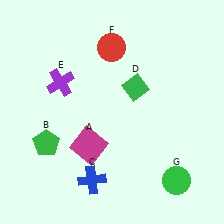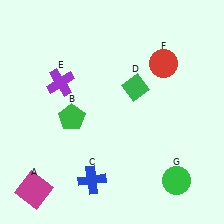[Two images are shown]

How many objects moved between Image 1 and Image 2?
3 objects moved between the two images.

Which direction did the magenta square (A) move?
The magenta square (A) moved left.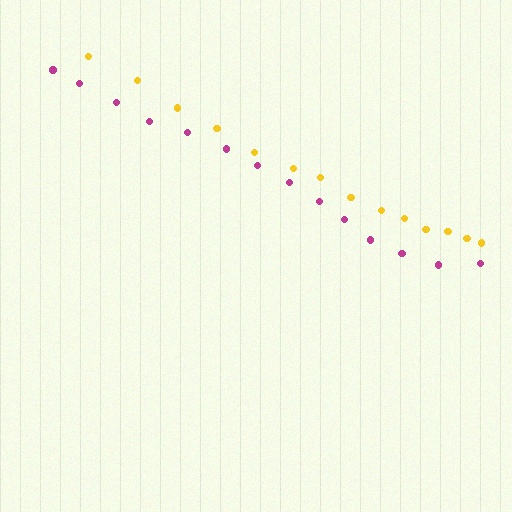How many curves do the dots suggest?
There are 2 distinct paths.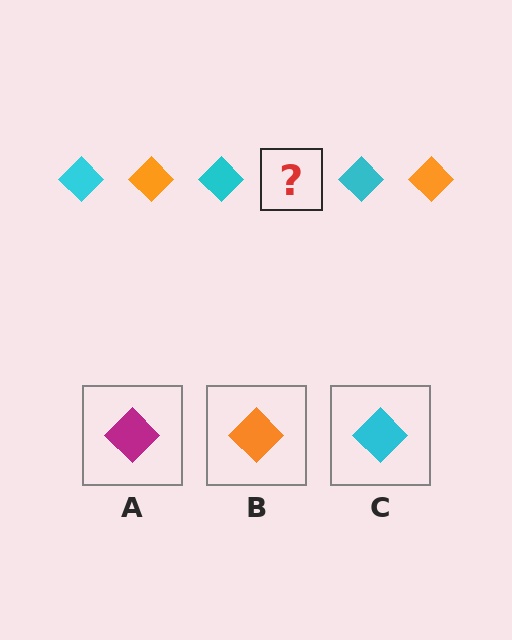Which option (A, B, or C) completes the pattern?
B.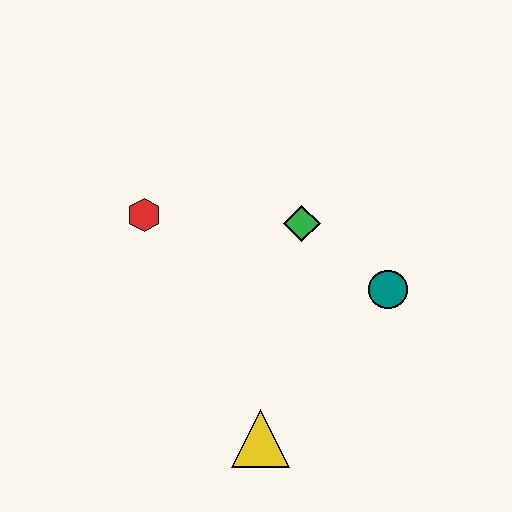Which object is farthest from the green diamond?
The yellow triangle is farthest from the green diamond.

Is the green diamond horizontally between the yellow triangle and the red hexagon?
No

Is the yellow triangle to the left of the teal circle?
Yes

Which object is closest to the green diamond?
The teal circle is closest to the green diamond.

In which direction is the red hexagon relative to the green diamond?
The red hexagon is to the left of the green diamond.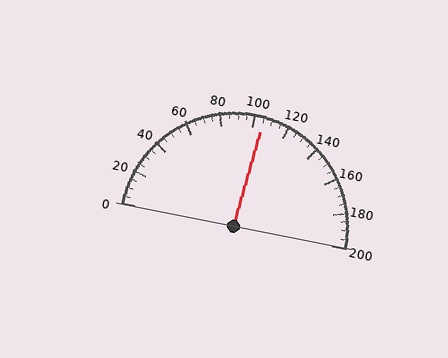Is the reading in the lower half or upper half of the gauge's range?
The reading is in the upper half of the range (0 to 200).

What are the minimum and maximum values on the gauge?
The gauge ranges from 0 to 200.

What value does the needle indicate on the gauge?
The needle indicates approximately 105.